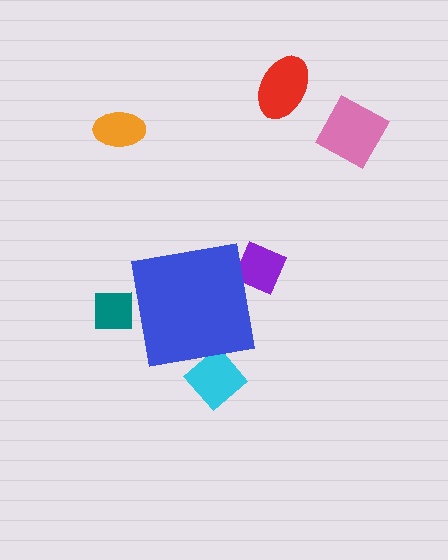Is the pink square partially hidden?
No, the pink square is fully visible.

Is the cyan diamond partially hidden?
Yes, the cyan diamond is partially hidden behind the blue square.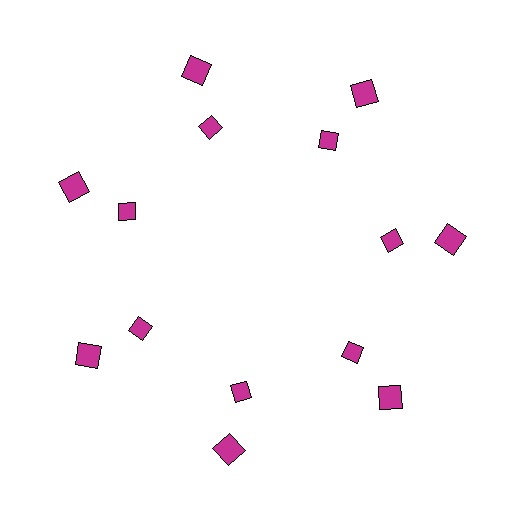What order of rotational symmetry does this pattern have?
This pattern has 7-fold rotational symmetry.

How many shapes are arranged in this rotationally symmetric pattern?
There are 14 shapes, arranged in 7 groups of 2.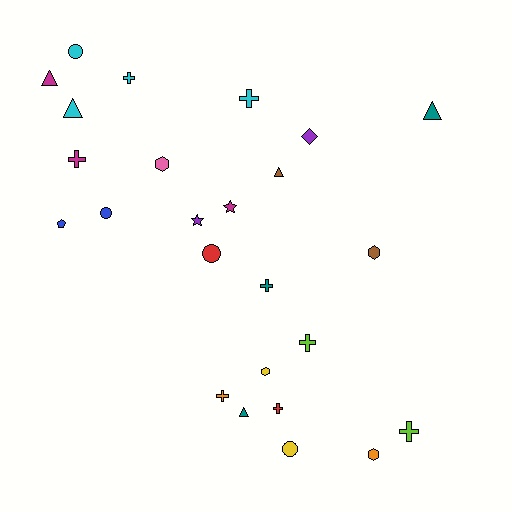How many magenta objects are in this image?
There are 3 magenta objects.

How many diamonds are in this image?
There is 1 diamond.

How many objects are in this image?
There are 25 objects.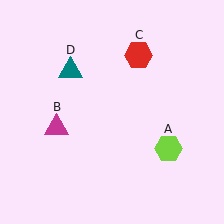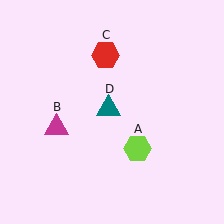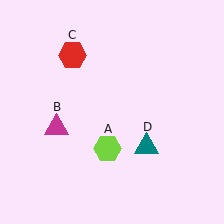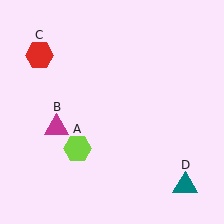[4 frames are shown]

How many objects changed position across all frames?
3 objects changed position: lime hexagon (object A), red hexagon (object C), teal triangle (object D).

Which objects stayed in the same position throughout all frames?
Magenta triangle (object B) remained stationary.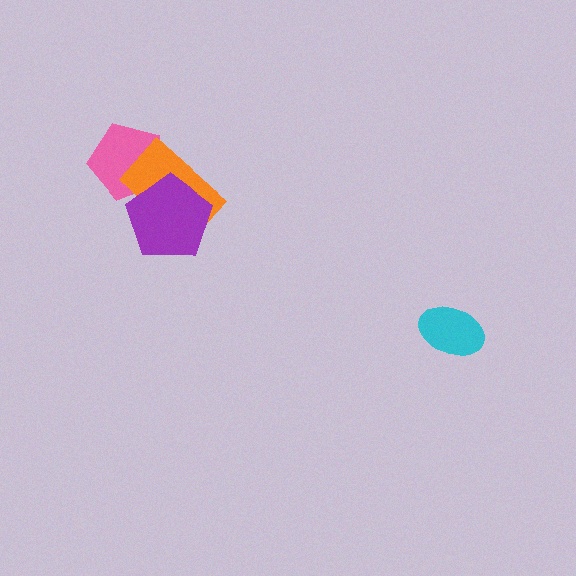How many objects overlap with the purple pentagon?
2 objects overlap with the purple pentagon.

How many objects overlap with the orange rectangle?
2 objects overlap with the orange rectangle.